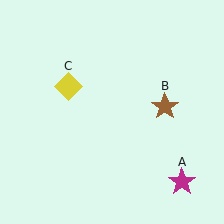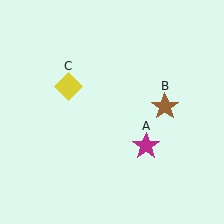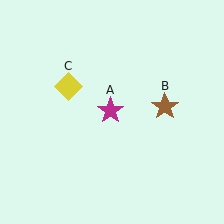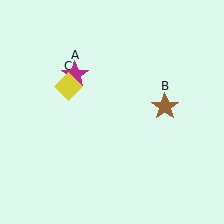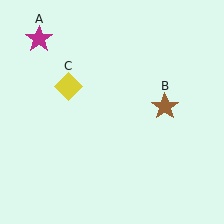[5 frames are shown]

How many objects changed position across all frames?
1 object changed position: magenta star (object A).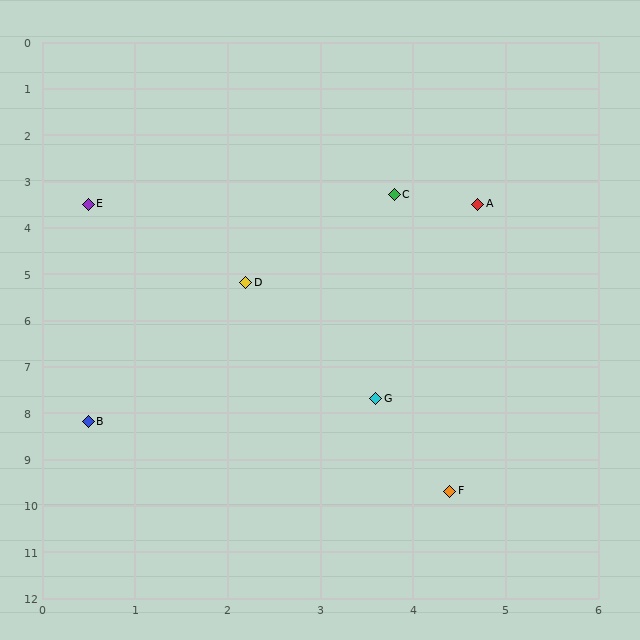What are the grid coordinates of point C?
Point C is at approximately (3.8, 3.3).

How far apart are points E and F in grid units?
Points E and F are about 7.3 grid units apart.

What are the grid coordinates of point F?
Point F is at approximately (4.4, 9.7).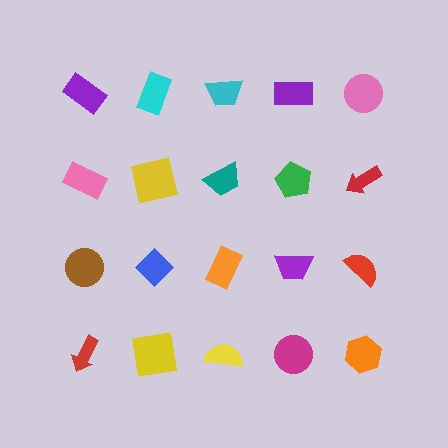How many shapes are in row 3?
5 shapes.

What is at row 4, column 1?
A red arrow.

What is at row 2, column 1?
A pink rectangle.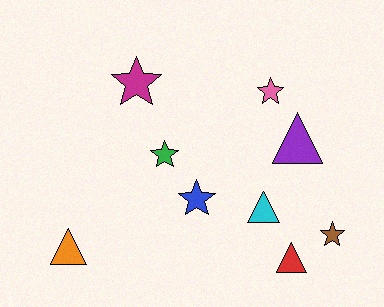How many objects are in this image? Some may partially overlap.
There are 9 objects.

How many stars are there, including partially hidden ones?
There are 5 stars.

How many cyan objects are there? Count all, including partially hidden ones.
There is 1 cyan object.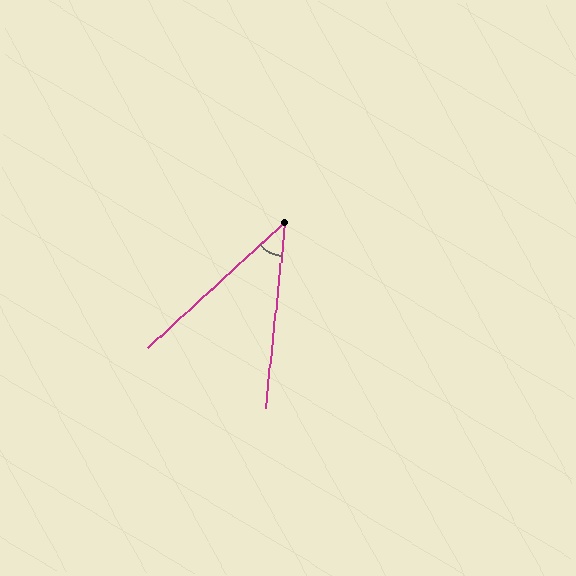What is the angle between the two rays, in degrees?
Approximately 41 degrees.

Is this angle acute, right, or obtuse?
It is acute.